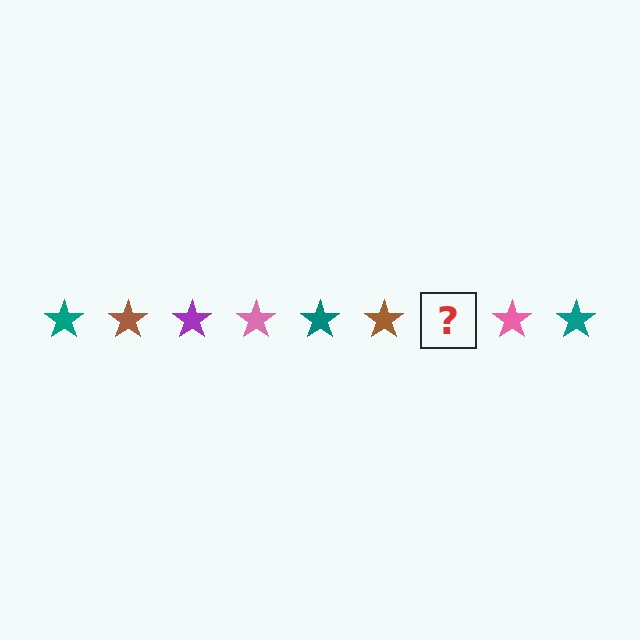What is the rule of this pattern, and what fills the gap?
The rule is that the pattern cycles through teal, brown, purple, pink stars. The gap should be filled with a purple star.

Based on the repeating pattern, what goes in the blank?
The blank should be a purple star.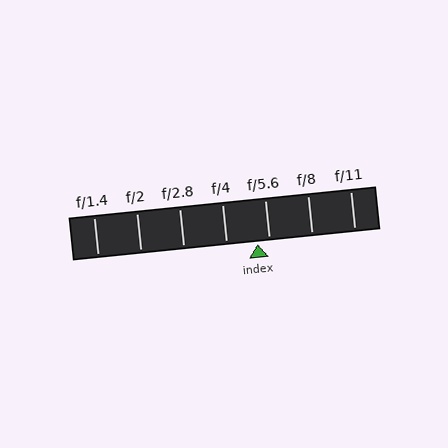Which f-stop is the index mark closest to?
The index mark is closest to f/5.6.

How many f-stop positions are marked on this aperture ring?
There are 7 f-stop positions marked.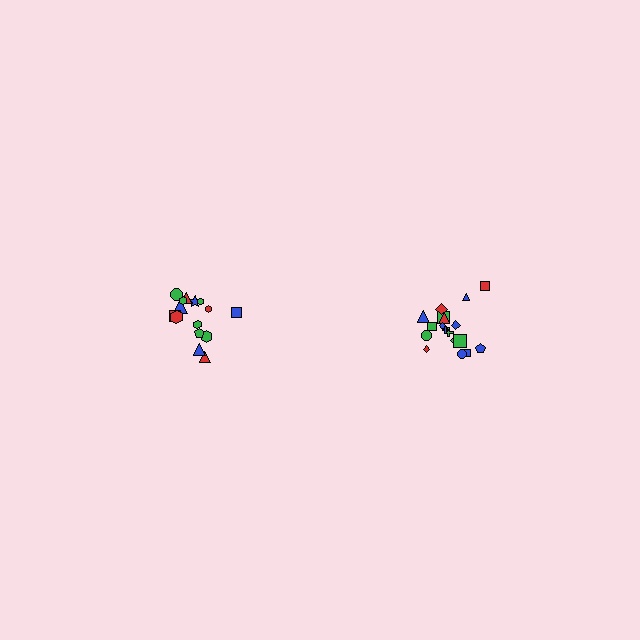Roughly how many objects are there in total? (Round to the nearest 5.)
Roughly 35 objects in total.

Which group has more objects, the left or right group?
The right group.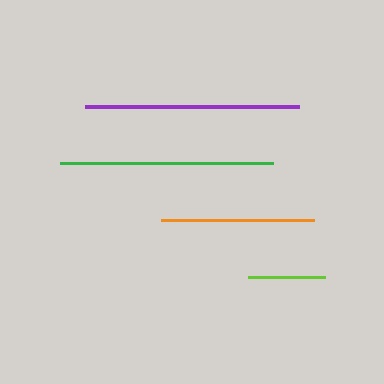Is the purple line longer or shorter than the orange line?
The purple line is longer than the orange line.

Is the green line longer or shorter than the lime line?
The green line is longer than the lime line.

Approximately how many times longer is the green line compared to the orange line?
The green line is approximately 1.4 times the length of the orange line.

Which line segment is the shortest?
The lime line is the shortest at approximately 77 pixels.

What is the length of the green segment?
The green segment is approximately 213 pixels long.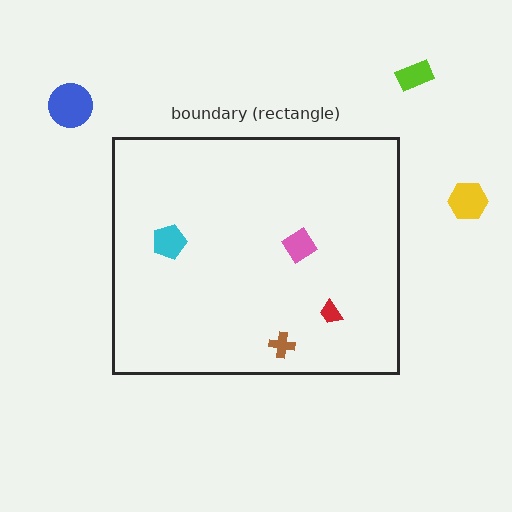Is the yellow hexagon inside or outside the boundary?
Outside.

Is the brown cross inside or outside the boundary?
Inside.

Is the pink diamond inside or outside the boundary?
Inside.